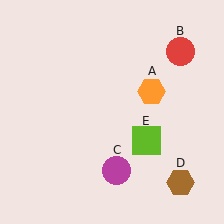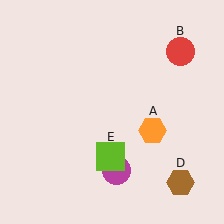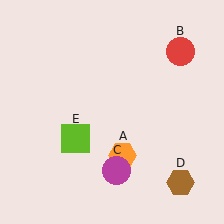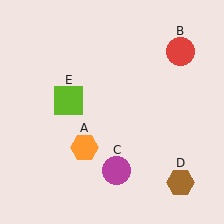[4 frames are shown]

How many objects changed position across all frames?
2 objects changed position: orange hexagon (object A), lime square (object E).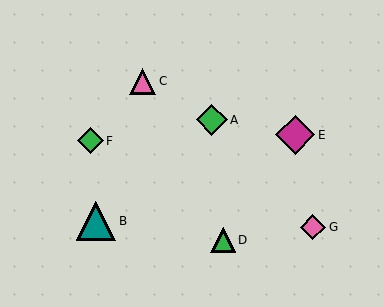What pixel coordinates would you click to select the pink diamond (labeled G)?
Click at (313, 227) to select the pink diamond G.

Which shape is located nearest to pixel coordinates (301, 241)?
The pink diamond (labeled G) at (313, 227) is nearest to that location.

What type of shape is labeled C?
Shape C is a pink triangle.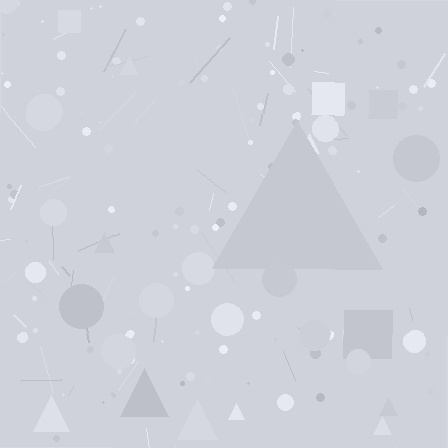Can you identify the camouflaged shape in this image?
The camouflaged shape is a triangle.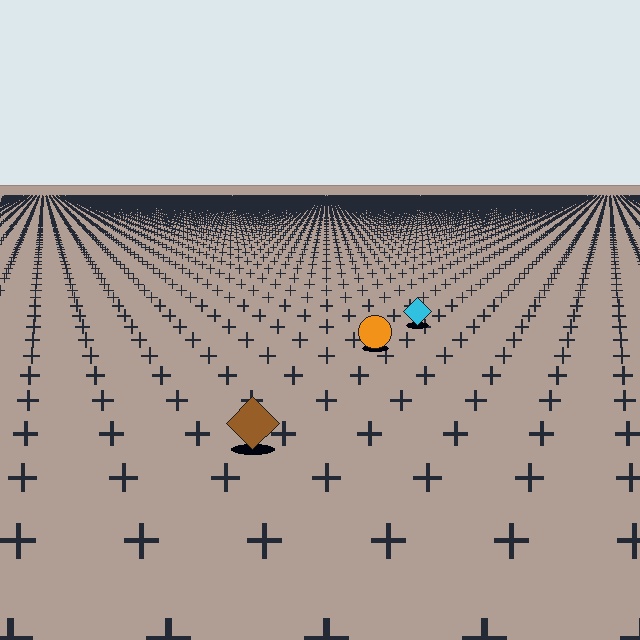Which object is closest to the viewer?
The brown diamond is closest. The texture marks near it are larger and more spread out.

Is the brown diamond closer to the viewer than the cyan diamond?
Yes. The brown diamond is closer — you can tell from the texture gradient: the ground texture is coarser near it.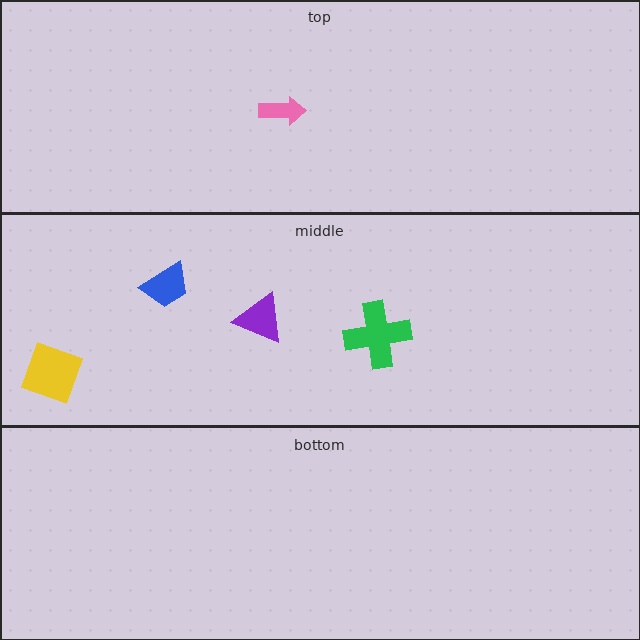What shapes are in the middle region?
The blue trapezoid, the yellow diamond, the purple triangle, the green cross.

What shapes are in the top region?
The pink arrow.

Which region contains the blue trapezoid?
The middle region.